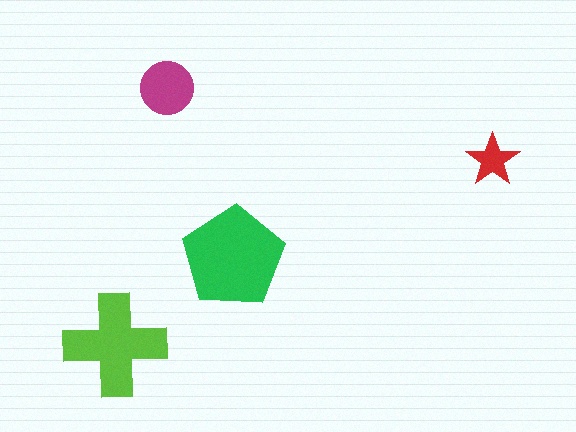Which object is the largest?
The green pentagon.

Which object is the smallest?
The red star.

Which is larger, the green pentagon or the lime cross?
The green pentagon.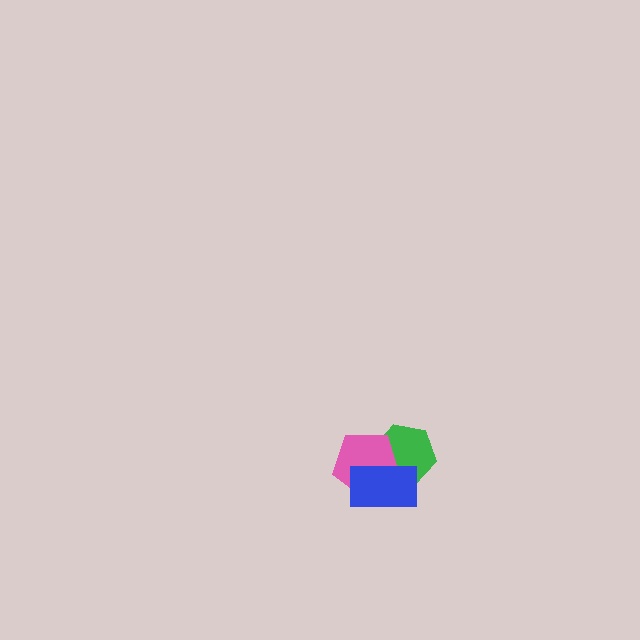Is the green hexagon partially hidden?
Yes, it is partially covered by another shape.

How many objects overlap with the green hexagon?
2 objects overlap with the green hexagon.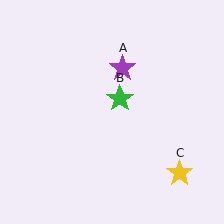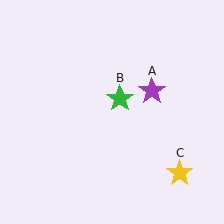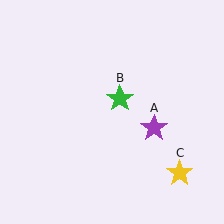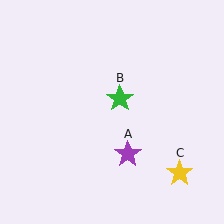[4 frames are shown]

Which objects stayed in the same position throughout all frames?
Green star (object B) and yellow star (object C) remained stationary.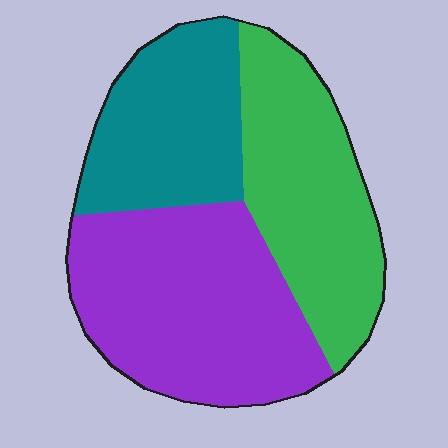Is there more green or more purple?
Purple.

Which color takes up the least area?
Teal, at roughly 25%.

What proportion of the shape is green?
Green takes up about one third (1/3) of the shape.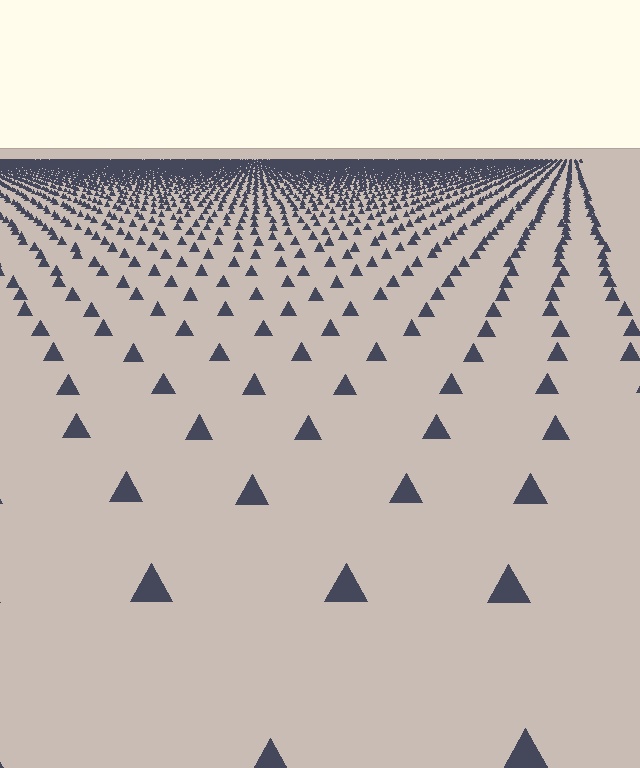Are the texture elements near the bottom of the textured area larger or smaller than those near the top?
Larger. Near the bottom, elements are closer to the viewer and appear at a bigger on-screen size.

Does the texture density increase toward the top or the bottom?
Density increases toward the top.